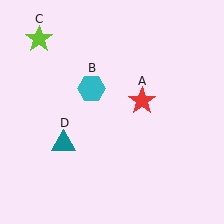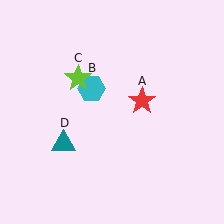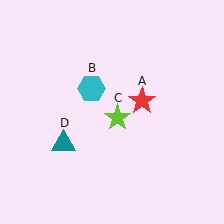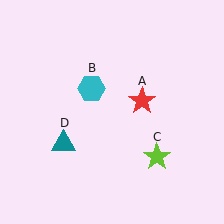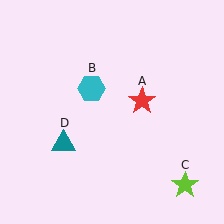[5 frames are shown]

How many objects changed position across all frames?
1 object changed position: lime star (object C).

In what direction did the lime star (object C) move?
The lime star (object C) moved down and to the right.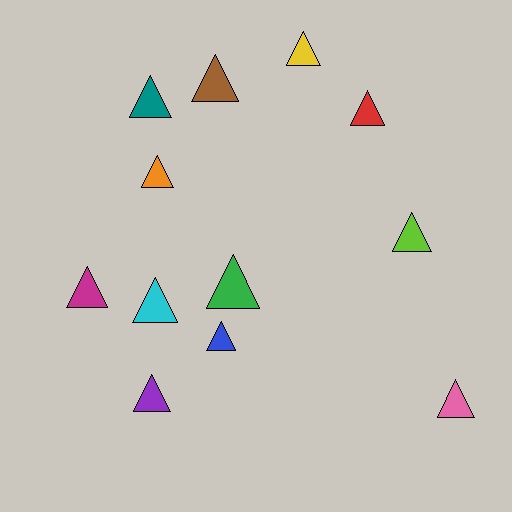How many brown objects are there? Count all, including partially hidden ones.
There is 1 brown object.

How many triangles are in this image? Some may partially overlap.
There are 12 triangles.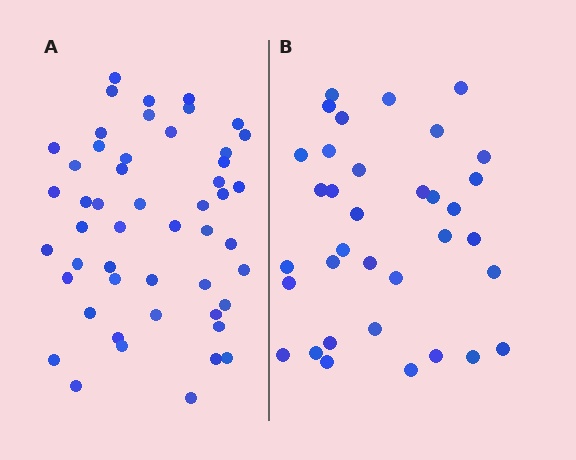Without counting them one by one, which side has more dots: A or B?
Region A (the left region) has more dots.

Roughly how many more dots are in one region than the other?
Region A has approximately 15 more dots than region B.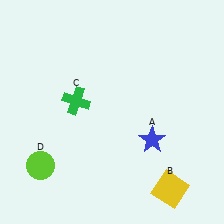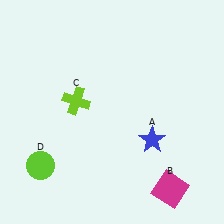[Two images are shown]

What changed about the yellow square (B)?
In Image 1, B is yellow. In Image 2, it changed to magenta.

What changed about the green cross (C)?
In Image 1, C is green. In Image 2, it changed to lime.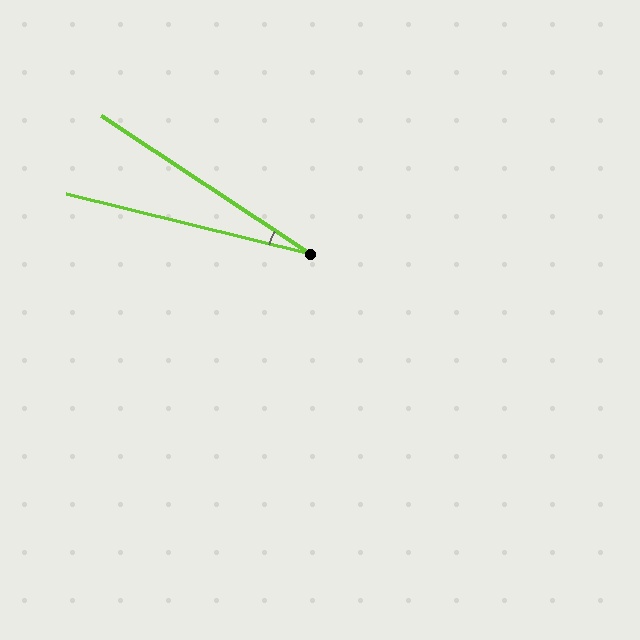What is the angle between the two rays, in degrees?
Approximately 20 degrees.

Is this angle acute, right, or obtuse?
It is acute.